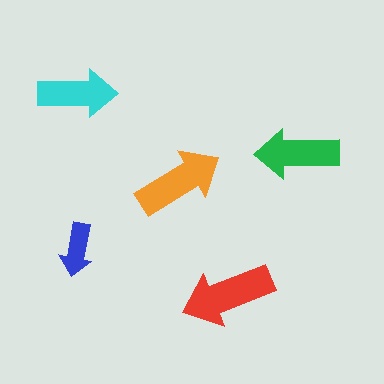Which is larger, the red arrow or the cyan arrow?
The red one.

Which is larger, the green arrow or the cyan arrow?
The green one.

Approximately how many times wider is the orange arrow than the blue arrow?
About 1.5 times wider.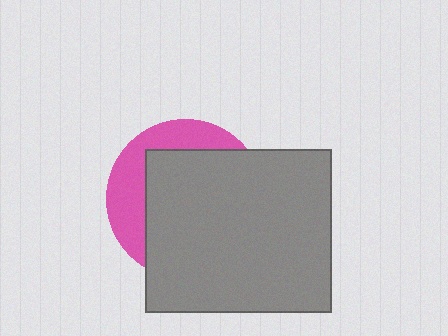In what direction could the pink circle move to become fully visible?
The pink circle could move toward the upper-left. That would shift it out from behind the gray rectangle entirely.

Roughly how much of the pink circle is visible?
A small part of it is visible (roughly 31%).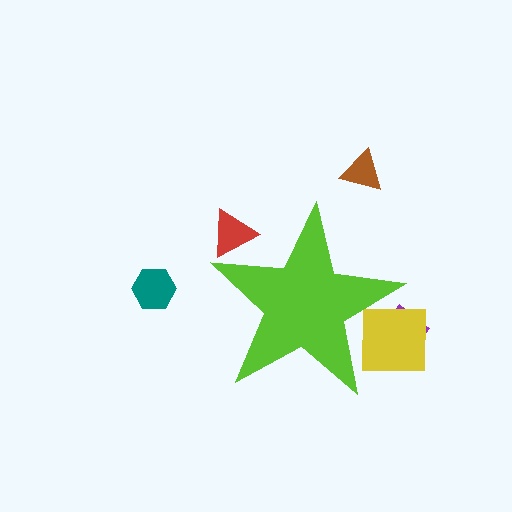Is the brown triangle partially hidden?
No, the brown triangle is fully visible.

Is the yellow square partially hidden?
Yes, the yellow square is partially hidden behind the lime star.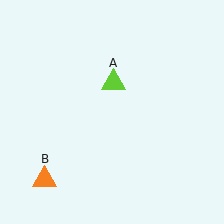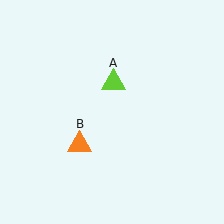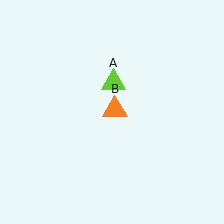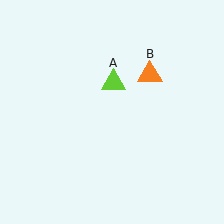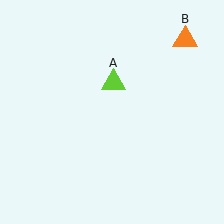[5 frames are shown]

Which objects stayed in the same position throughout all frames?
Lime triangle (object A) remained stationary.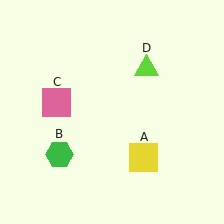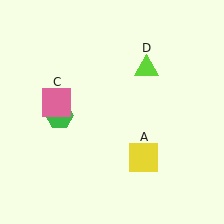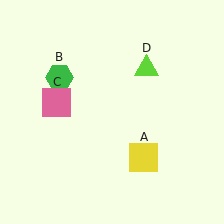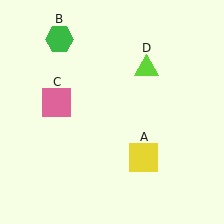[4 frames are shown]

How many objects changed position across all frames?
1 object changed position: green hexagon (object B).